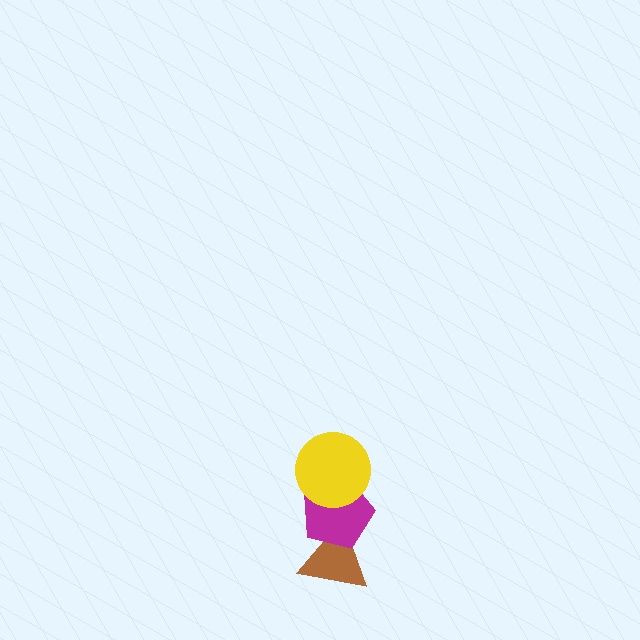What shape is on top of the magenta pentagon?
The yellow circle is on top of the magenta pentagon.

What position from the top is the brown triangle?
The brown triangle is 3rd from the top.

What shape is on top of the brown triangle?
The magenta pentagon is on top of the brown triangle.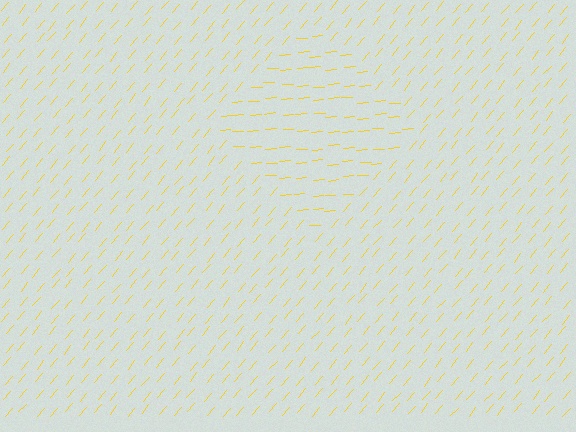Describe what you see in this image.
The image is filled with small yellow line segments. A diamond region in the image has lines oriented differently from the surrounding lines, creating a visible texture boundary.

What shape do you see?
I see a diamond.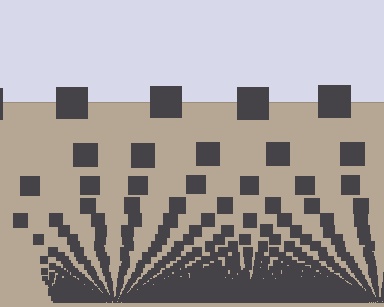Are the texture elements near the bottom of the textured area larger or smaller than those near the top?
Smaller. The gradient is inverted — elements near the bottom are smaller and denser.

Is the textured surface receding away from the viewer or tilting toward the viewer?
The surface appears to tilt toward the viewer. Texture elements get larger and sparser toward the top.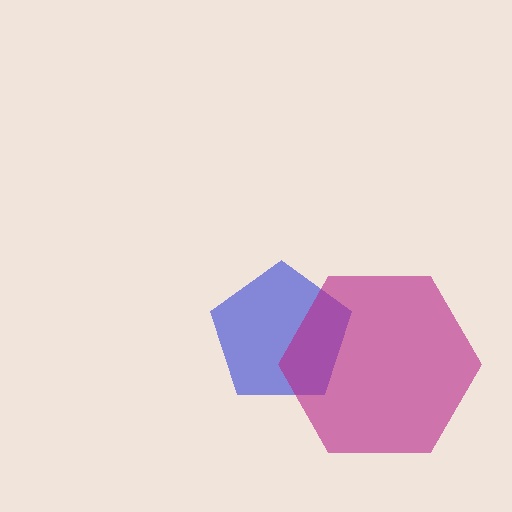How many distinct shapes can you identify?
There are 2 distinct shapes: a blue pentagon, a magenta hexagon.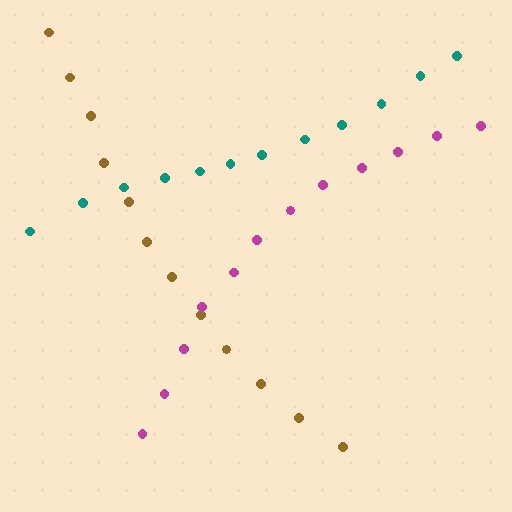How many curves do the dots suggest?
There are 3 distinct paths.